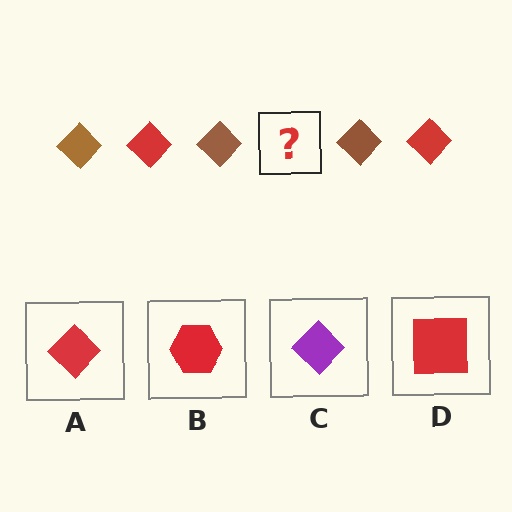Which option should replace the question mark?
Option A.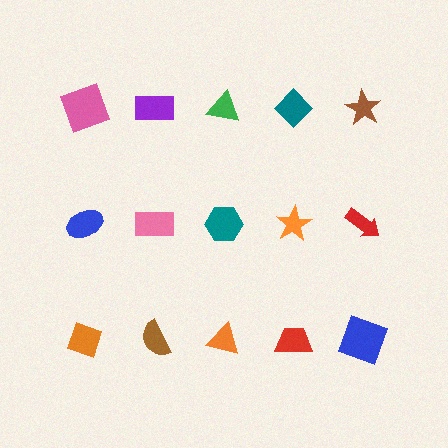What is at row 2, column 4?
An orange star.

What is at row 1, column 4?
A teal diamond.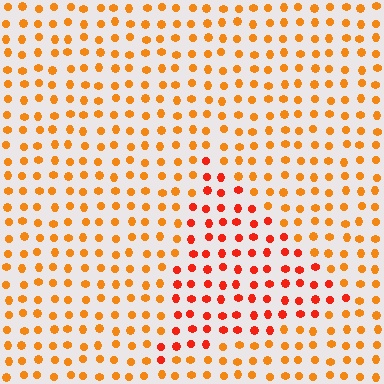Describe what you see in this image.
The image is filled with small orange elements in a uniform arrangement. A triangle-shaped region is visible where the elements are tinted to a slightly different hue, forming a subtle color boundary.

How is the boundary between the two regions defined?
The boundary is defined purely by a slight shift in hue (about 28 degrees). Spacing, size, and orientation are identical on both sides.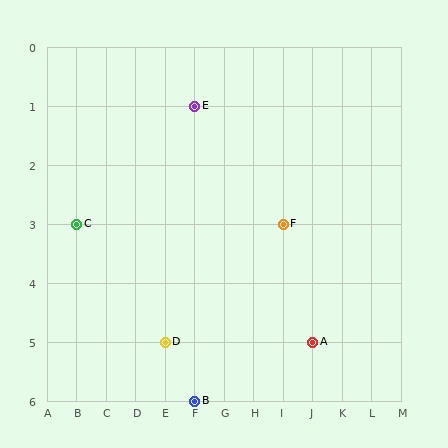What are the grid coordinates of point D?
Point D is at grid coordinates (E, 5).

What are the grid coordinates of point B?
Point B is at grid coordinates (F, 6).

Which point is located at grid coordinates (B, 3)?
Point C is at (B, 3).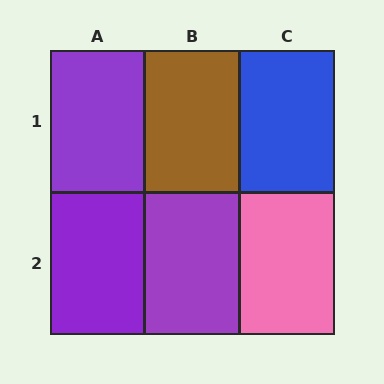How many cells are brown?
1 cell is brown.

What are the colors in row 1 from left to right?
Purple, brown, blue.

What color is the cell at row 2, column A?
Purple.